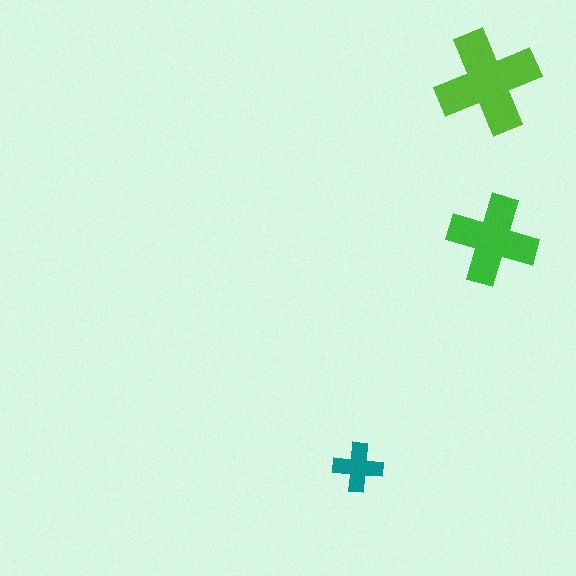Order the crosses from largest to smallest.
the lime one, the green one, the teal one.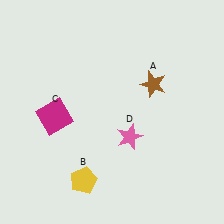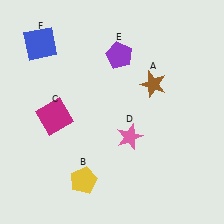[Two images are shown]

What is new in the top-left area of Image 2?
A blue square (F) was added in the top-left area of Image 2.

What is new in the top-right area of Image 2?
A purple pentagon (E) was added in the top-right area of Image 2.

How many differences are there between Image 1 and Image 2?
There are 2 differences between the two images.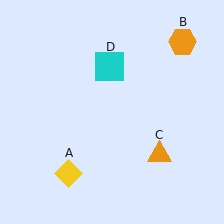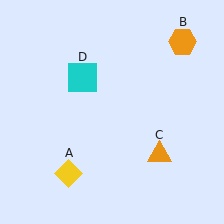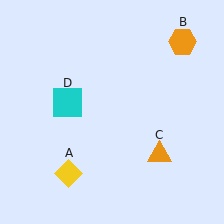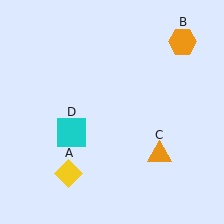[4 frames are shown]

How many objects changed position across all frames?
1 object changed position: cyan square (object D).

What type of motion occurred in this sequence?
The cyan square (object D) rotated counterclockwise around the center of the scene.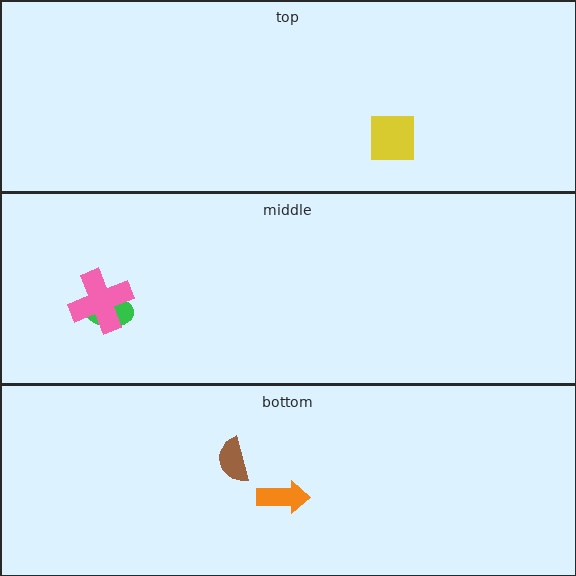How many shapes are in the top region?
1.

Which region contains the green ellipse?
The middle region.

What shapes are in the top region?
The yellow square.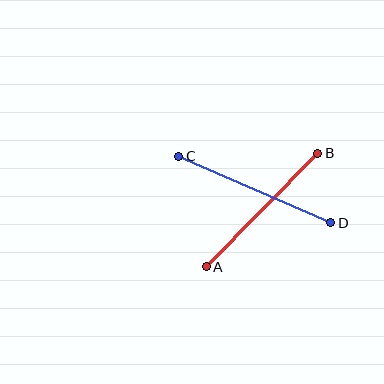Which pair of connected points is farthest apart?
Points C and D are farthest apart.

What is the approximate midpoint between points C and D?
The midpoint is at approximately (255, 189) pixels.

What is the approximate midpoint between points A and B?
The midpoint is at approximately (262, 210) pixels.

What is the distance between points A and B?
The distance is approximately 159 pixels.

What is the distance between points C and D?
The distance is approximately 166 pixels.